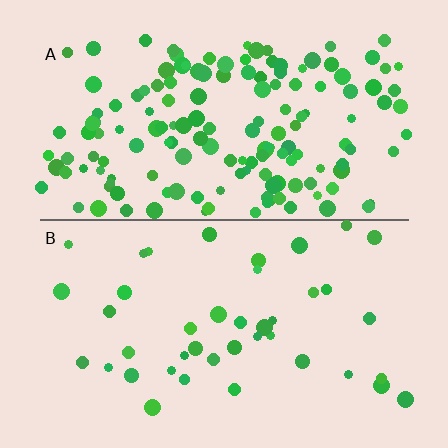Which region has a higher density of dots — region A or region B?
A (the top).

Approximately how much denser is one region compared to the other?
Approximately 3.7× — region A over region B.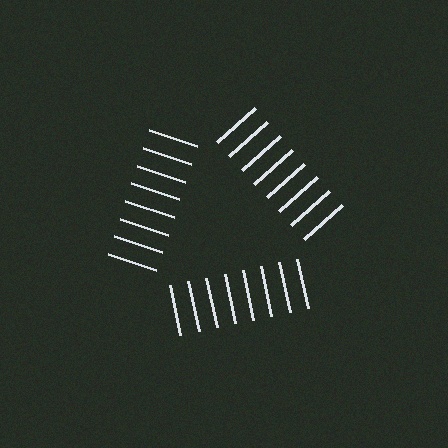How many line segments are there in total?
24 — 8 along each of the 3 edges.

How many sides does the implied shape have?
3 sides — the line-ends trace a triangle.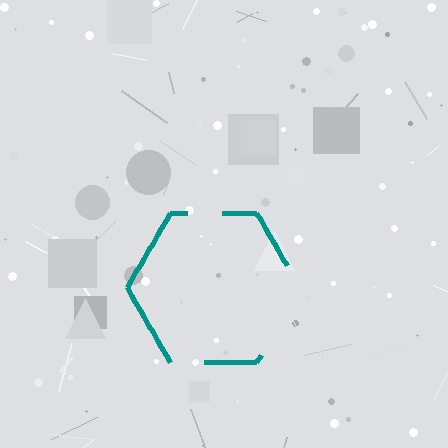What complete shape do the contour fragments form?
The contour fragments form a hexagon.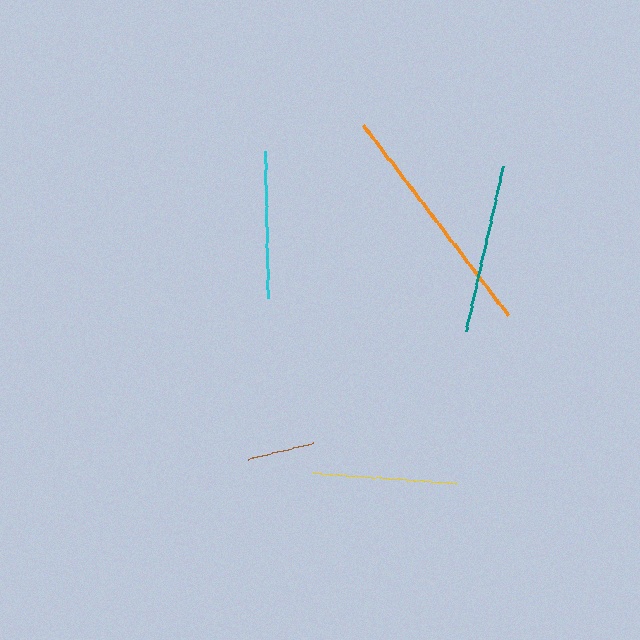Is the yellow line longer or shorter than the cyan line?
The cyan line is longer than the yellow line.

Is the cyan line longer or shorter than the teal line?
The teal line is longer than the cyan line.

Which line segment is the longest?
The orange line is the longest at approximately 239 pixels.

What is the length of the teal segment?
The teal segment is approximately 169 pixels long.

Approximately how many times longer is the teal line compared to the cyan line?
The teal line is approximately 1.1 times the length of the cyan line.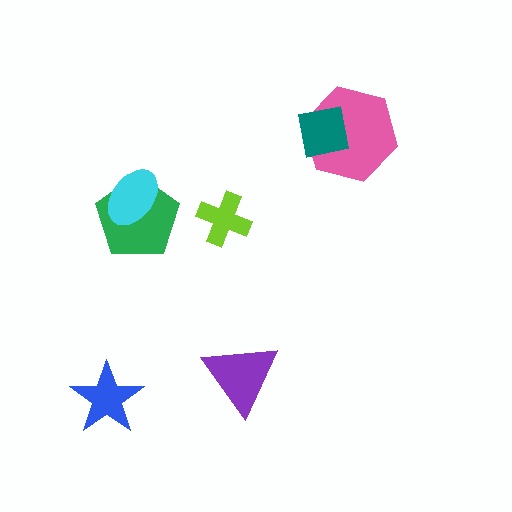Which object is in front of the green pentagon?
The cyan ellipse is in front of the green pentagon.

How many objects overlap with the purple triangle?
0 objects overlap with the purple triangle.